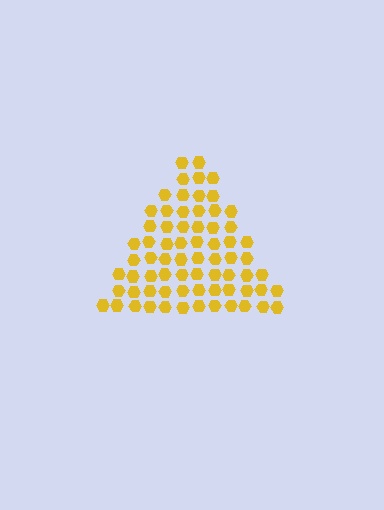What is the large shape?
The large shape is a triangle.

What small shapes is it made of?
It is made of small hexagons.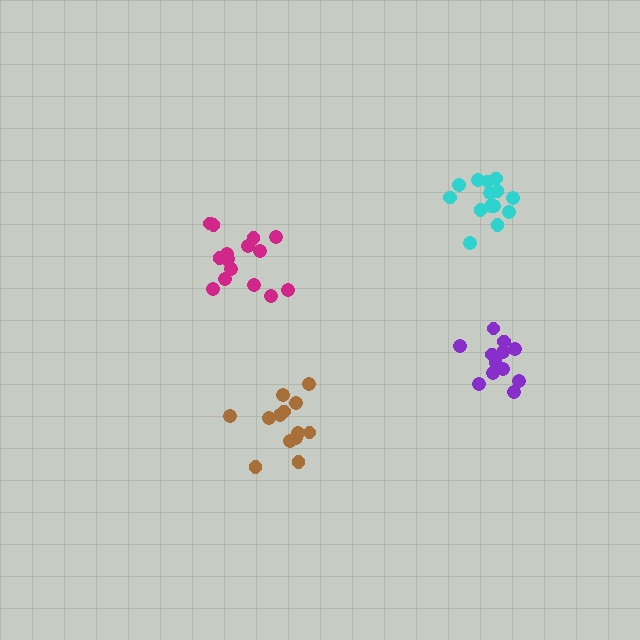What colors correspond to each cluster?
The clusters are colored: magenta, purple, brown, cyan.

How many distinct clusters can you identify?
There are 4 distinct clusters.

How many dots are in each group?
Group 1: 16 dots, Group 2: 13 dots, Group 3: 13 dots, Group 4: 14 dots (56 total).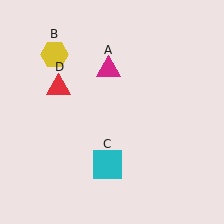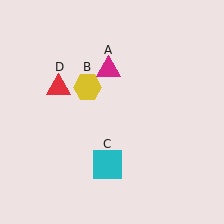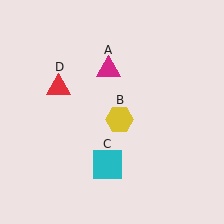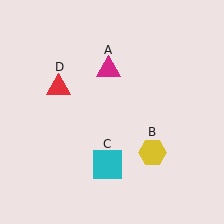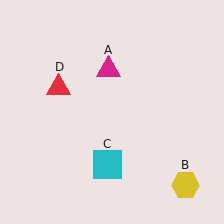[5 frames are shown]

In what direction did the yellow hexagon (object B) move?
The yellow hexagon (object B) moved down and to the right.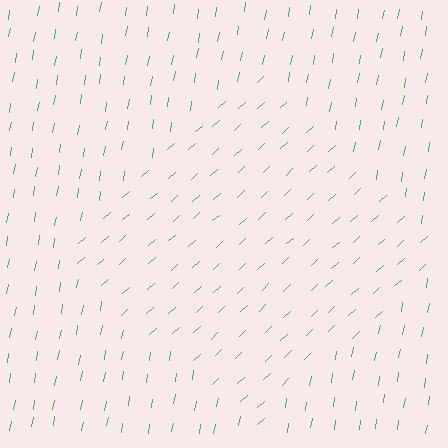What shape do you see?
I see a diamond.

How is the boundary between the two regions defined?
The boundary is defined purely by a change in line orientation (approximately 38 degrees difference). All lines are the same color and thickness.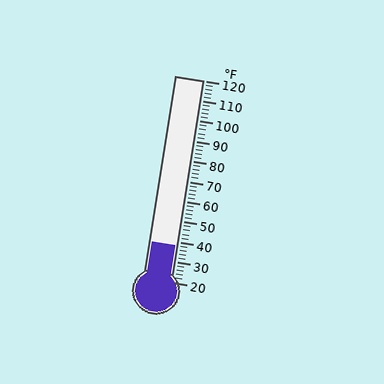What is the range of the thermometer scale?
The thermometer scale ranges from 20°F to 120°F.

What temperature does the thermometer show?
The thermometer shows approximately 38°F.